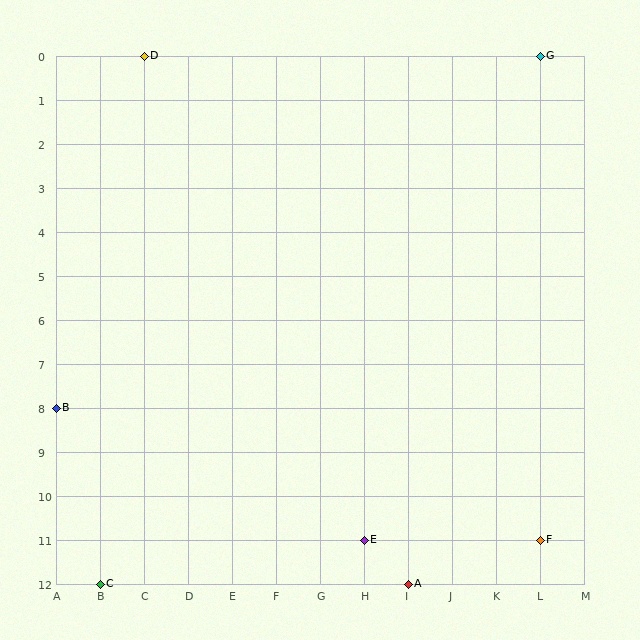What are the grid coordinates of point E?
Point E is at grid coordinates (H, 11).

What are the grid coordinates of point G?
Point G is at grid coordinates (L, 0).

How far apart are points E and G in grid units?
Points E and G are 4 columns and 11 rows apart (about 11.7 grid units diagonally).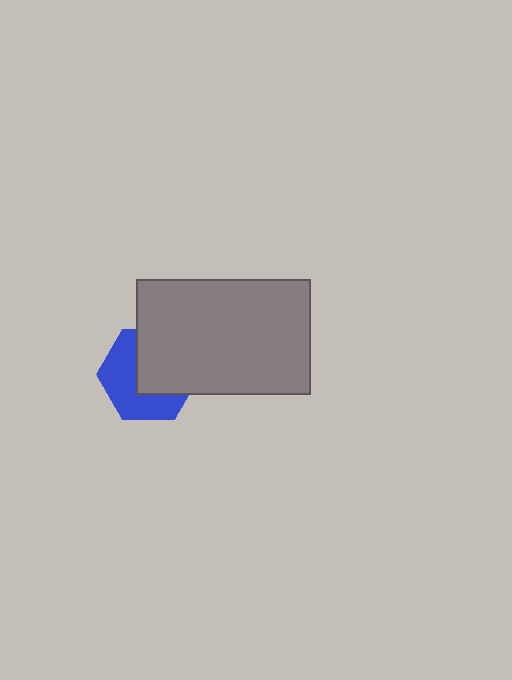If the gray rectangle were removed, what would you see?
You would see the complete blue hexagon.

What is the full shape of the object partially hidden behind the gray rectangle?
The partially hidden object is a blue hexagon.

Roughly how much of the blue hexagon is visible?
About half of it is visible (roughly 49%).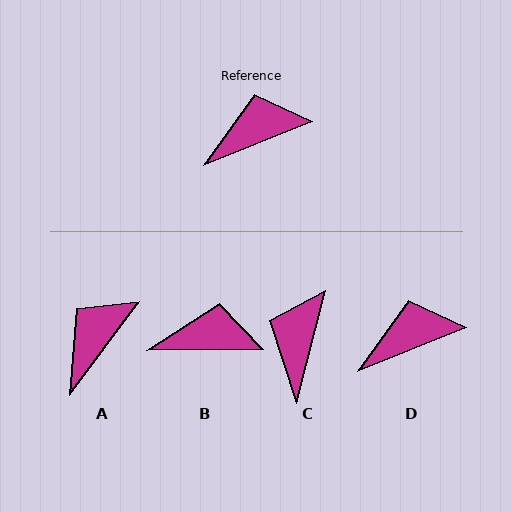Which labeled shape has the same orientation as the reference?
D.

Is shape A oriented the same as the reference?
No, it is off by about 32 degrees.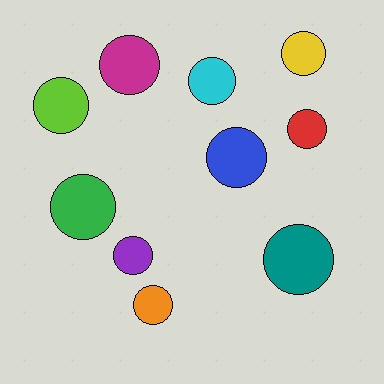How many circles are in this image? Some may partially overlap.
There are 10 circles.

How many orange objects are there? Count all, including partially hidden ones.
There is 1 orange object.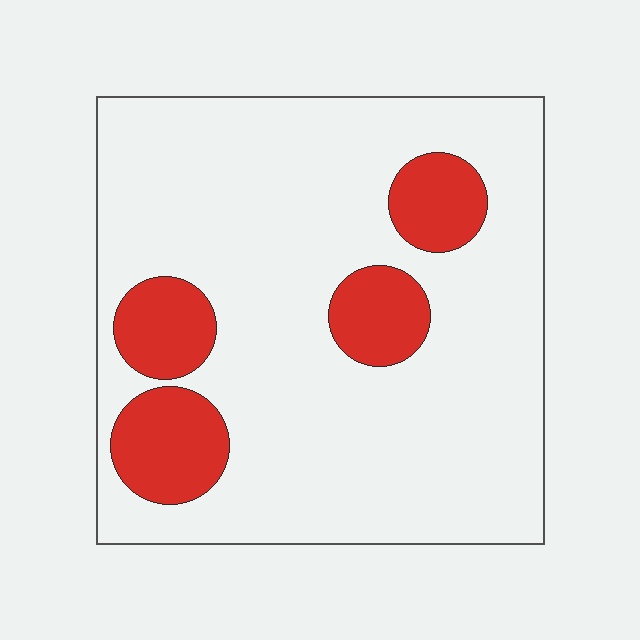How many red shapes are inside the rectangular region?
4.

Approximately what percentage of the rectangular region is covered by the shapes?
Approximately 20%.